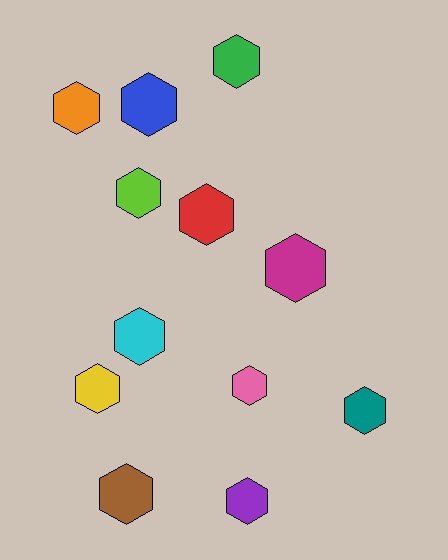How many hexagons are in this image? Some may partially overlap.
There are 12 hexagons.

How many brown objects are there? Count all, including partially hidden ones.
There is 1 brown object.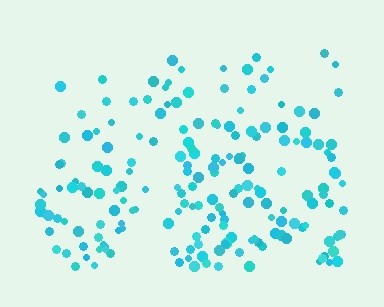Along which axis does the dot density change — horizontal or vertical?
Vertical.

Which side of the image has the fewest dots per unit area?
The top.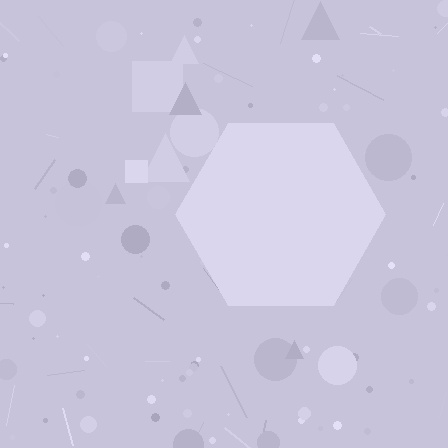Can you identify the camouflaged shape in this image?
The camouflaged shape is a hexagon.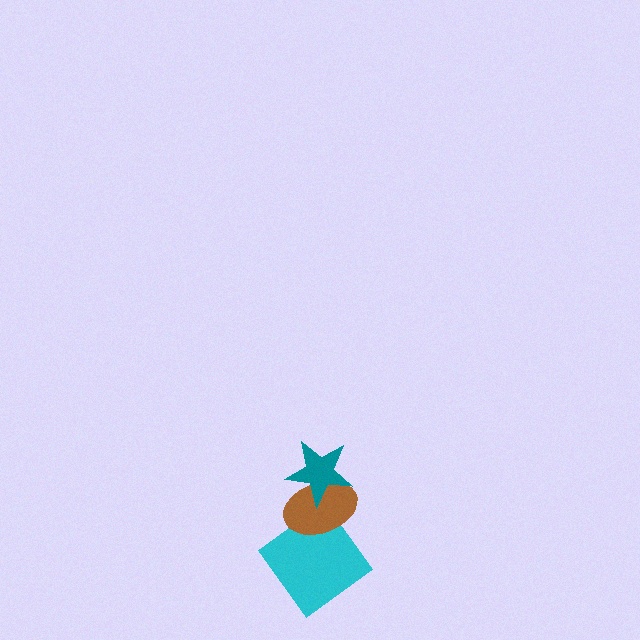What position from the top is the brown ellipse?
The brown ellipse is 2nd from the top.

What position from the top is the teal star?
The teal star is 1st from the top.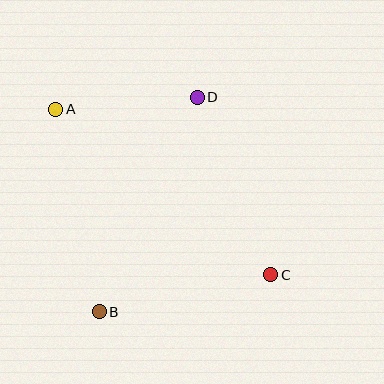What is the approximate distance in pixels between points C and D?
The distance between C and D is approximately 192 pixels.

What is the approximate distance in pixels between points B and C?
The distance between B and C is approximately 175 pixels.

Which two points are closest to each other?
Points A and D are closest to each other.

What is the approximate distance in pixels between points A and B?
The distance between A and B is approximately 207 pixels.